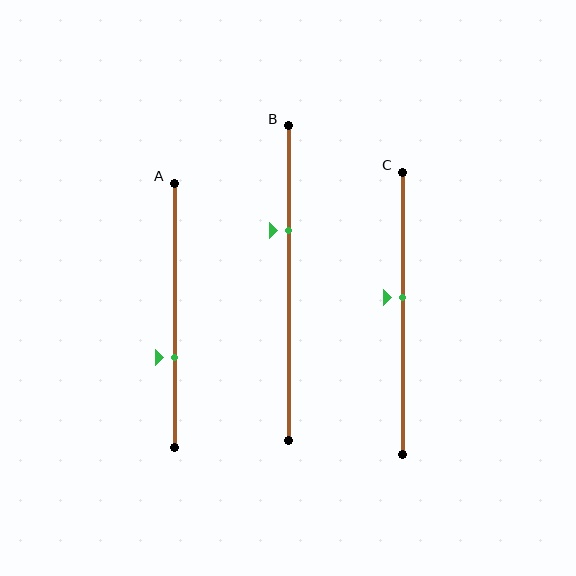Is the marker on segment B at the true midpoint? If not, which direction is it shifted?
No, the marker on segment B is shifted upward by about 17% of the segment length.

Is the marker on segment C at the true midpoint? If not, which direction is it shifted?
No, the marker on segment C is shifted upward by about 6% of the segment length.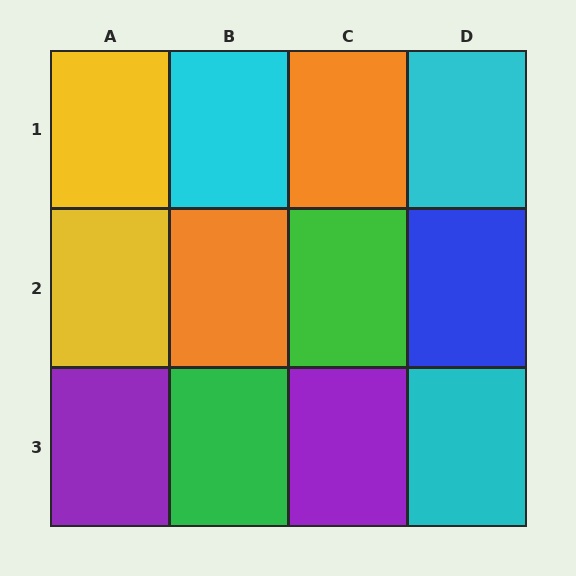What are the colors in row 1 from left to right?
Yellow, cyan, orange, cyan.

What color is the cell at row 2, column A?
Yellow.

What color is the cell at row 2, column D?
Blue.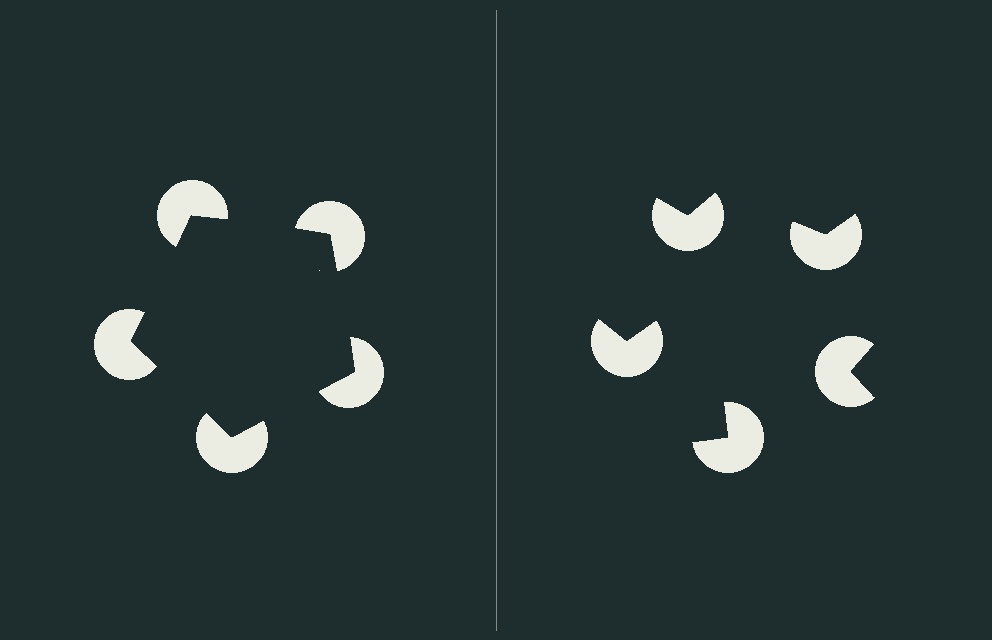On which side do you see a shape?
An illusory pentagon appears on the left side. On the right side the wedge cuts are rotated, so no coherent shape forms.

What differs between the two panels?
The pac-man discs are positioned identically on both sides; only the wedge orientations differ. On the left they align to a pentagon; on the right they are misaligned.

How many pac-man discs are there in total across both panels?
10 — 5 on each side.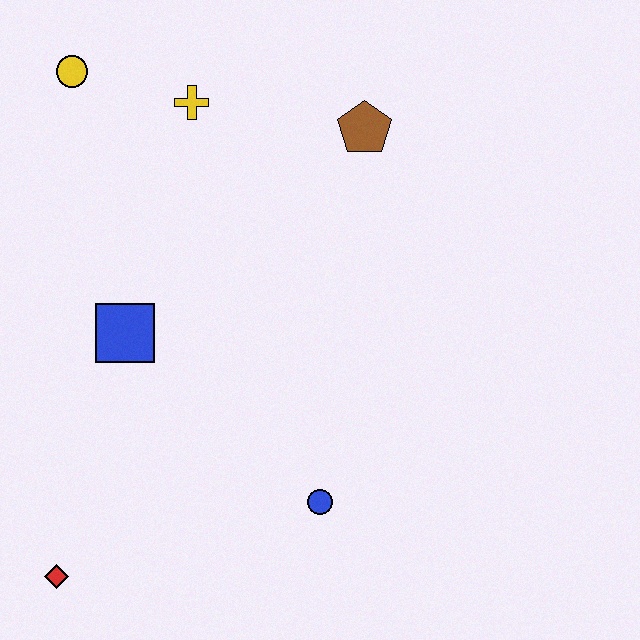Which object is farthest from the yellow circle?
The red diamond is farthest from the yellow circle.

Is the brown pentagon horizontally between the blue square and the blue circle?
No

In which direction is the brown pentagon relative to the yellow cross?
The brown pentagon is to the right of the yellow cross.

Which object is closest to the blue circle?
The blue square is closest to the blue circle.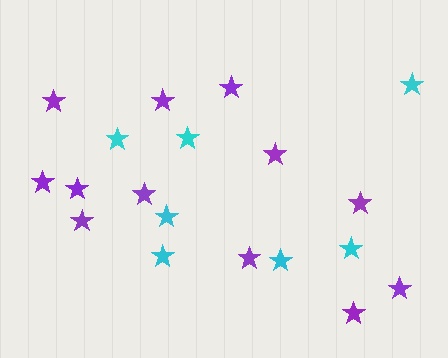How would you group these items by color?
There are 2 groups: one group of cyan stars (7) and one group of purple stars (12).